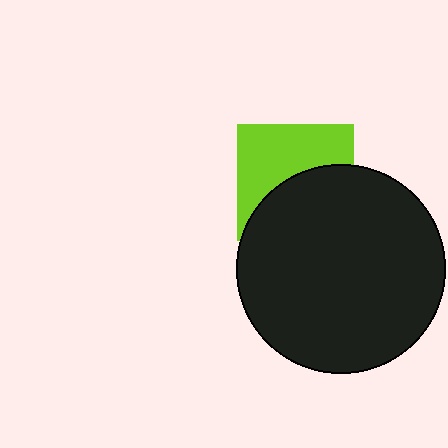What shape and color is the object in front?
The object in front is a black circle.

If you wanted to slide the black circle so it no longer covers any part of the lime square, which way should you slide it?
Slide it down — that is the most direct way to separate the two shapes.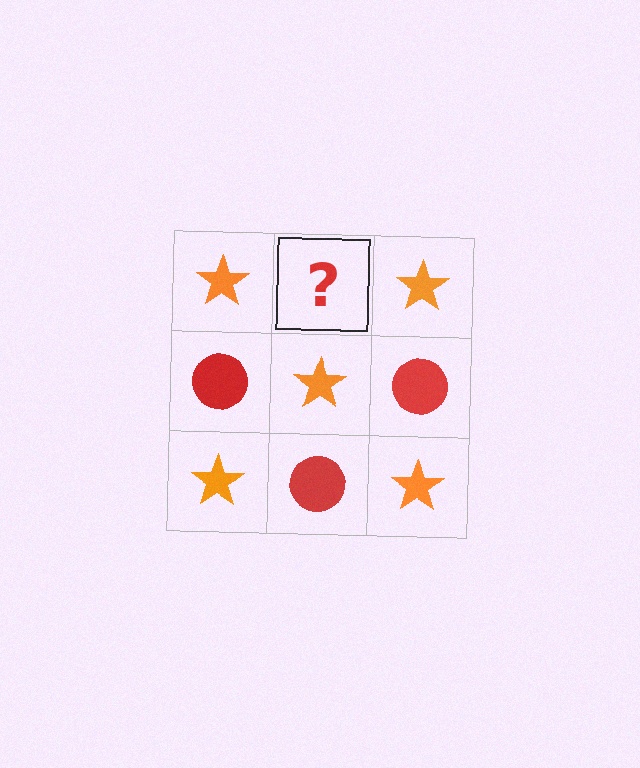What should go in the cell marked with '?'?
The missing cell should contain a red circle.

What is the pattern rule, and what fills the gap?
The rule is that it alternates orange star and red circle in a checkerboard pattern. The gap should be filled with a red circle.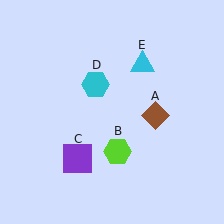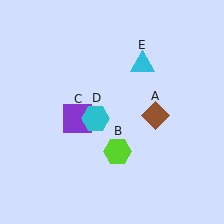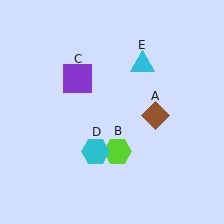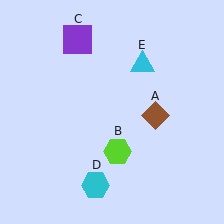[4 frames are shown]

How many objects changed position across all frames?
2 objects changed position: purple square (object C), cyan hexagon (object D).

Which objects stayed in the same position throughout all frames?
Brown diamond (object A) and lime hexagon (object B) and cyan triangle (object E) remained stationary.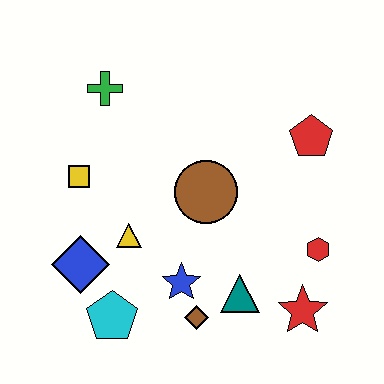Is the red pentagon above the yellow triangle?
Yes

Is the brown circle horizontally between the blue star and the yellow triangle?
No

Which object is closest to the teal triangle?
The brown diamond is closest to the teal triangle.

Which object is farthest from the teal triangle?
The green cross is farthest from the teal triangle.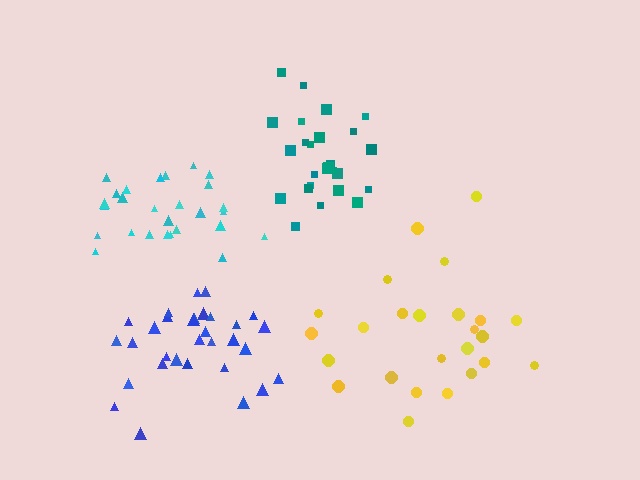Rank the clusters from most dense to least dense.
teal, cyan, blue, yellow.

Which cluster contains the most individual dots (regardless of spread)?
Blue (31).